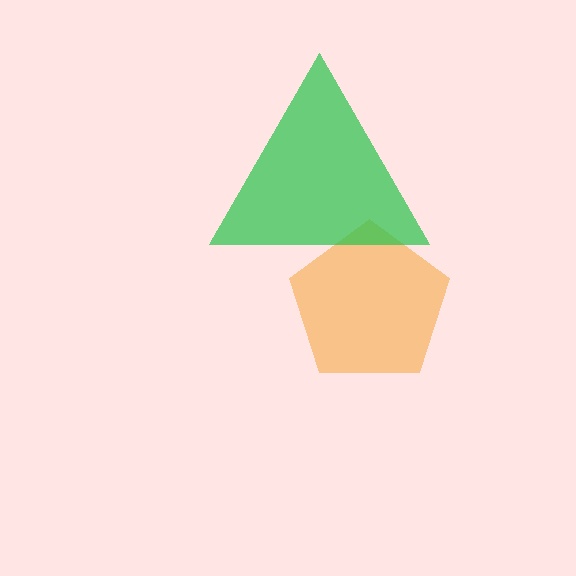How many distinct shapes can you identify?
There are 2 distinct shapes: an orange pentagon, a green triangle.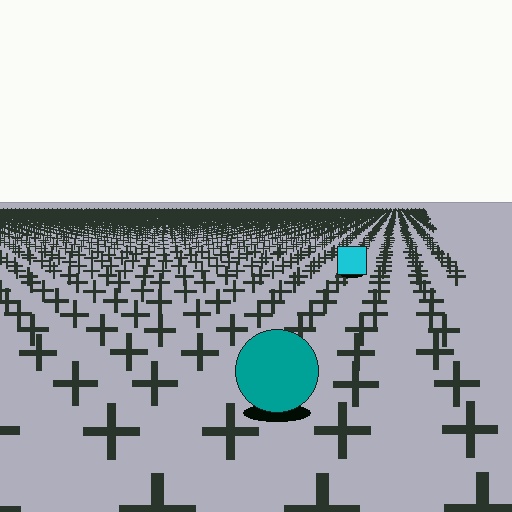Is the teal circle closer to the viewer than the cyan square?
Yes. The teal circle is closer — you can tell from the texture gradient: the ground texture is coarser near it.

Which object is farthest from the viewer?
The cyan square is farthest from the viewer. It appears smaller and the ground texture around it is denser.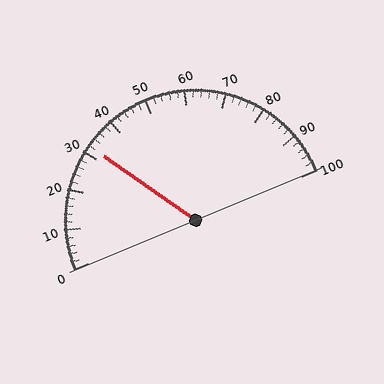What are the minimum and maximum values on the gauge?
The gauge ranges from 0 to 100.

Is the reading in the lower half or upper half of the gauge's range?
The reading is in the lower half of the range (0 to 100).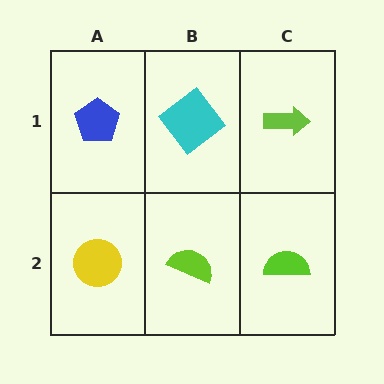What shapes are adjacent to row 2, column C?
A lime arrow (row 1, column C), a lime semicircle (row 2, column B).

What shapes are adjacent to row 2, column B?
A cyan diamond (row 1, column B), a yellow circle (row 2, column A), a lime semicircle (row 2, column C).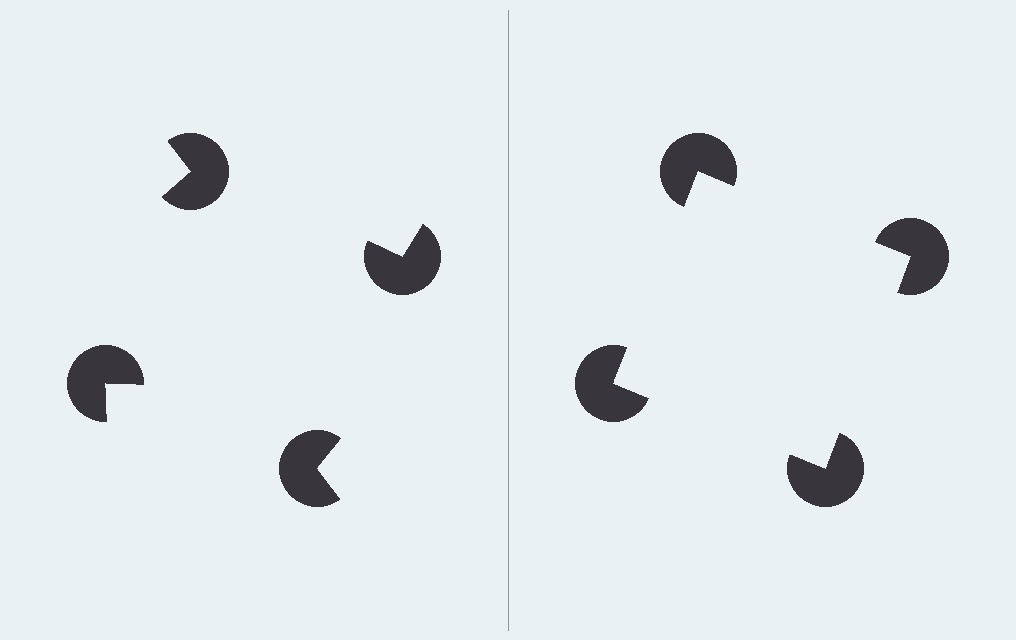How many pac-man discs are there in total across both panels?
8 — 4 on each side.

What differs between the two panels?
The pac-man discs are positioned identically on both sides; only the wedge orientations differ. On the right they align to a square; on the left they are misaligned.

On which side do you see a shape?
An illusory square appears on the right side. On the left side the wedge cuts are rotated, so no coherent shape forms.